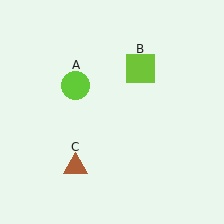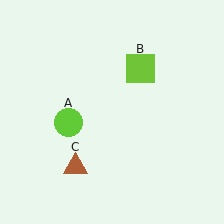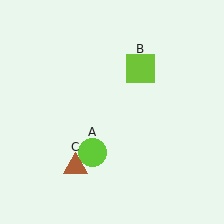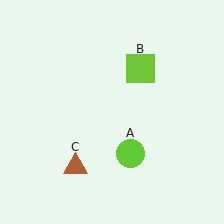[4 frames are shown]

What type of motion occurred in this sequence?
The lime circle (object A) rotated counterclockwise around the center of the scene.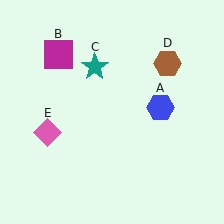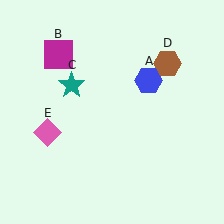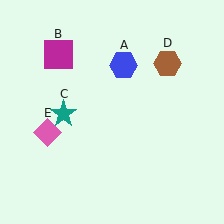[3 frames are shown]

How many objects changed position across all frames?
2 objects changed position: blue hexagon (object A), teal star (object C).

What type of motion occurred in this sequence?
The blue hexagon (object A), teal star (object C) rotated counterclockwise around the center of the scene.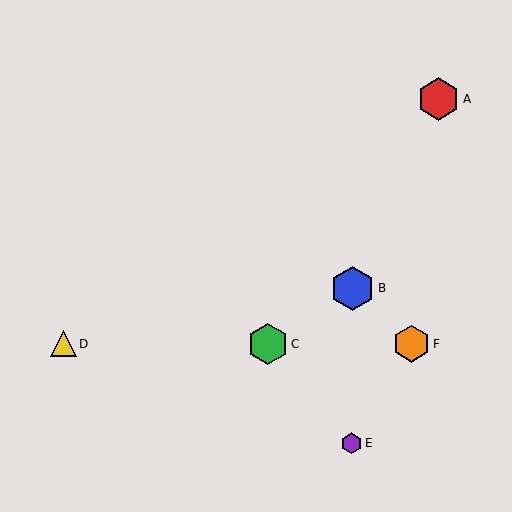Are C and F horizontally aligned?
Yes, both are at y≈344.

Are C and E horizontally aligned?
No, C is at y≈344 and E is at y≈443.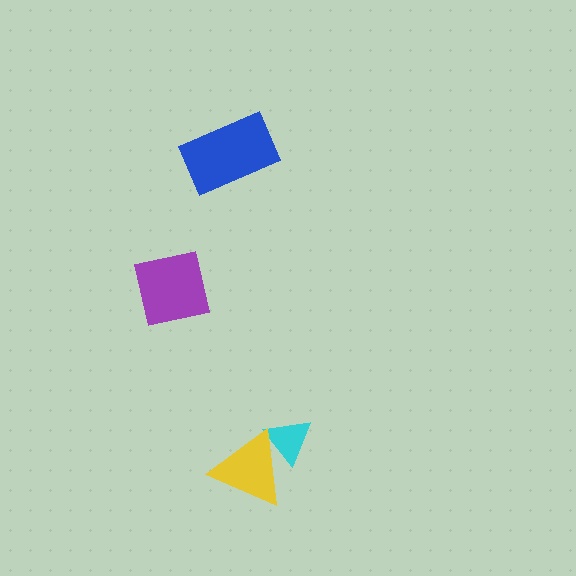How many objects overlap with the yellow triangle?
1 object overlaps with the yellow triangle.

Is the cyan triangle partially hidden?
Yes, it is partially covered by another shape.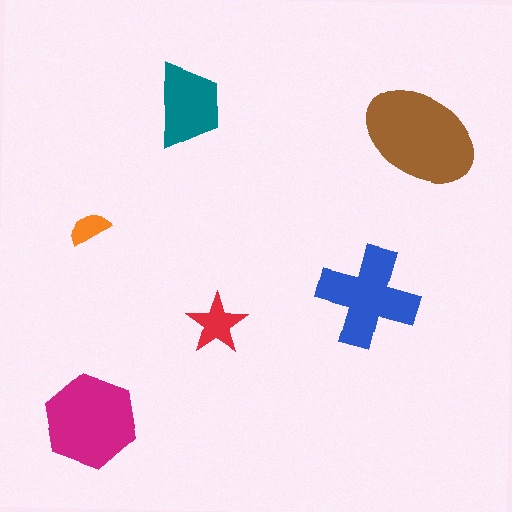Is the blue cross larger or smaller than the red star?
Larger.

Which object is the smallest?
The orange semicircle.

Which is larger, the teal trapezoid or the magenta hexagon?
The magenta hexagon.